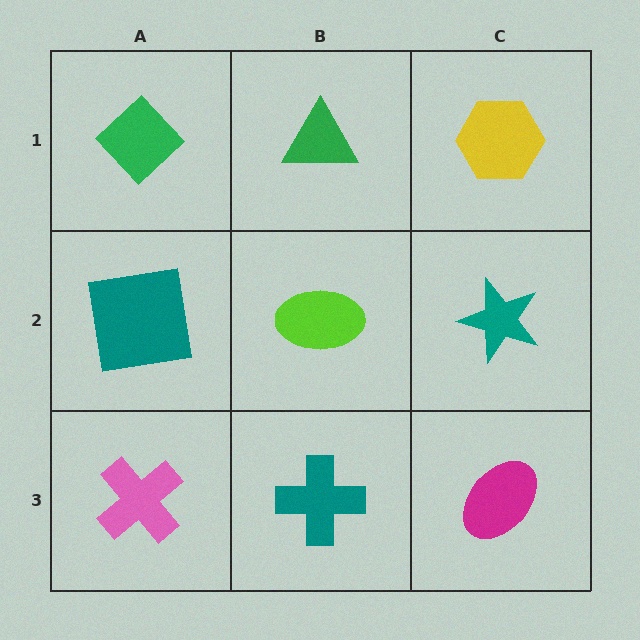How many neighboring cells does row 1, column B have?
3.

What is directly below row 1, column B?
A lime ellipse.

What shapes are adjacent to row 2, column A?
A green diamond (row 1, column A), a pink cross (row 3, column A), a lime ellipse (row 2, column B).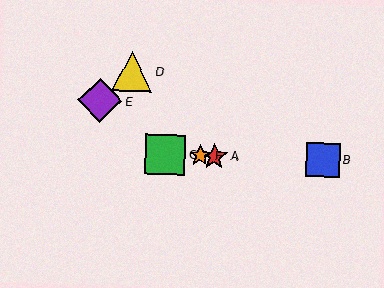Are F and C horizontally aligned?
Yes, both are at y≈156.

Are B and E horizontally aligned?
No, B is at y≈160 and E is at y≈100.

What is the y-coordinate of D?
Object D is at y≈71.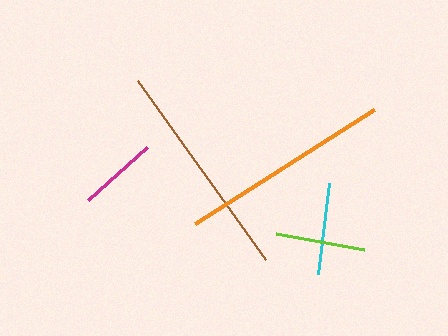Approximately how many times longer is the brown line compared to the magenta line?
The brown line is approximately 2.8 times the length of the magenta line.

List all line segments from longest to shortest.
From longest to shortest: brown, orange, cyan, lime, magenta.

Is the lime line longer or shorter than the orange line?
The orange line is longer than the lime line.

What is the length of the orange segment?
The orange segment is approximately 213 pixels long.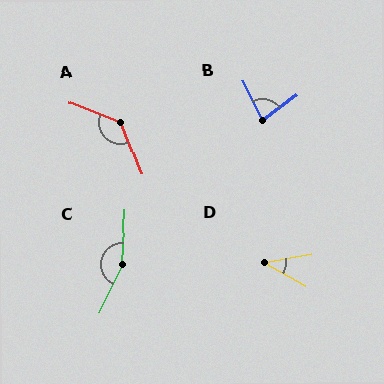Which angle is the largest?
C, at approximately 158 degrees.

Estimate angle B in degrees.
Approximately 80 degrees.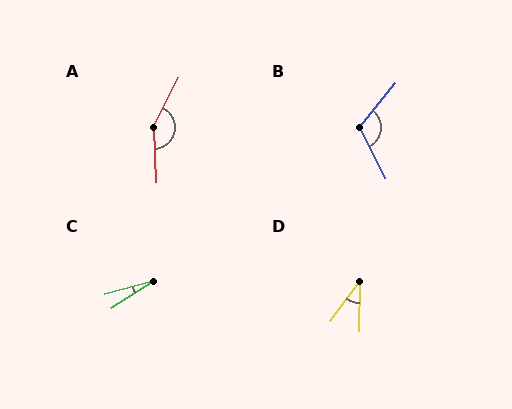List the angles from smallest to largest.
C (17°), D (36°), B (115°), A (150°).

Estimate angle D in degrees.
Approximately 36 degrees.